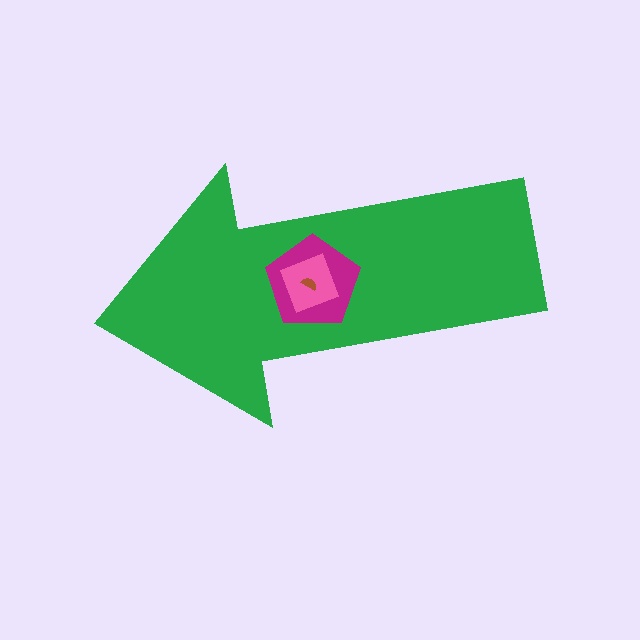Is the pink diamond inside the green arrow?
Yes.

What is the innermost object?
The brown semicircle.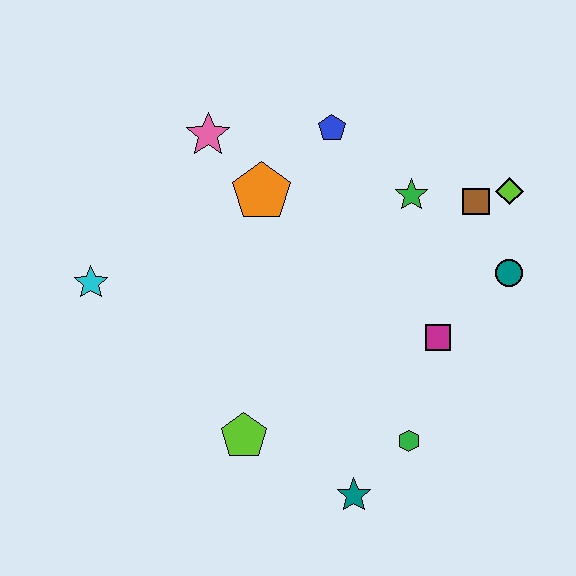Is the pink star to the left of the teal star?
Yes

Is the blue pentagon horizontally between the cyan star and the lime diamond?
Yes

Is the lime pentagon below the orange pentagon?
Yes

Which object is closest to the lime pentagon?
The teal star is closest to the lime pentagon.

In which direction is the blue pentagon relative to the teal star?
The blue pentagon is above the teal star.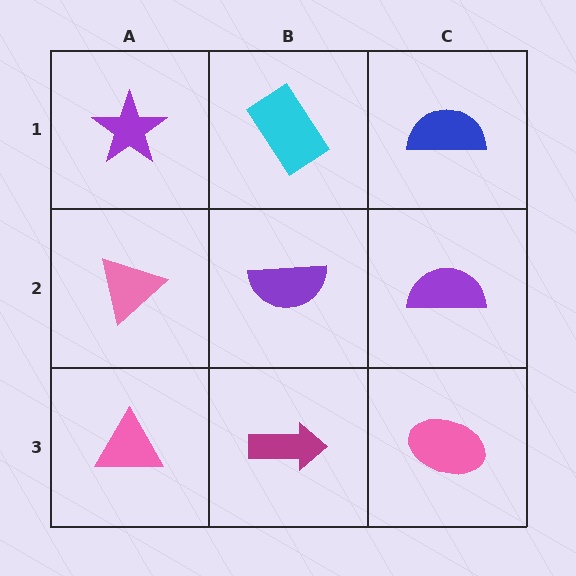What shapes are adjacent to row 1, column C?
A purple semicircle (row 2, column C), a cyan rectangle (row 1, column B).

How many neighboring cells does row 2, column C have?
3.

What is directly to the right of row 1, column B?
A blue semicircle.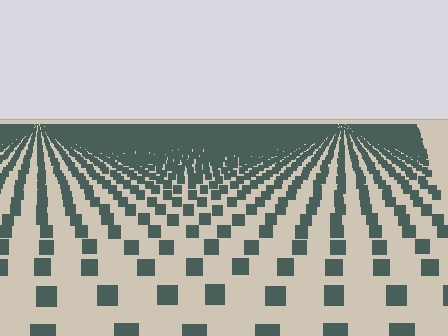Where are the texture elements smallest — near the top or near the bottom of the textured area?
Near the top.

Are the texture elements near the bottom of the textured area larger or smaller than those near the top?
Larger. Near the bottom, elements are closer to the viewer and appear at a bigger on-screen size.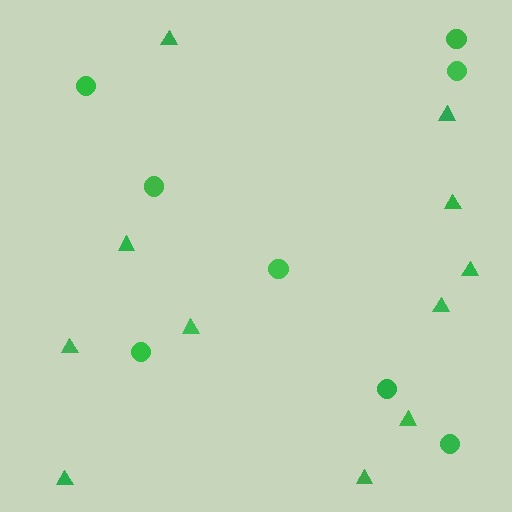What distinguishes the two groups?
There are 2 groups: one group of triangles (11) and one group of circles (8).